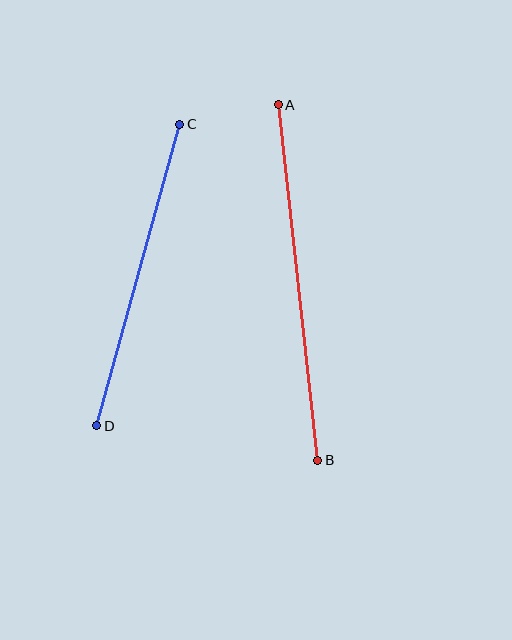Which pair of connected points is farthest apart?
Points A and B are farthest apart.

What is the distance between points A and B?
The distance is approximately 358 pixels.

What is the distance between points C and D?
The distance is approximately 313 pixels.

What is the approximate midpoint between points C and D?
The midpoint is at approximately (138, 275) pixels.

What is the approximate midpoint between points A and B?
The midpoint is at approximately (298, 283) pixels.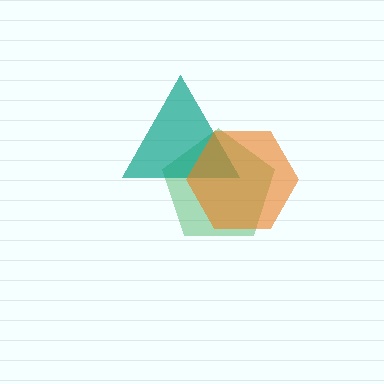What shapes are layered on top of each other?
The layered shapes are: a green pentagon, a teal triangle, an orange hexagon.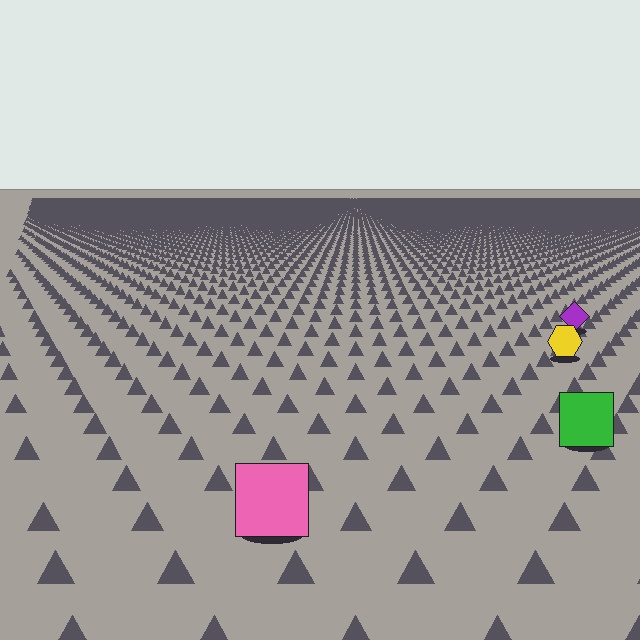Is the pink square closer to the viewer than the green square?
Yes. The pink square is closer — you can tell from the texture gradient: the ground texture is coarser near it.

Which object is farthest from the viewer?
The purple diamond is farthest from the viewer. It appears smaller and the ground texture around it is denser.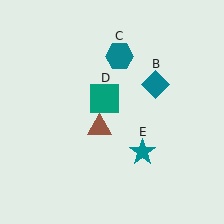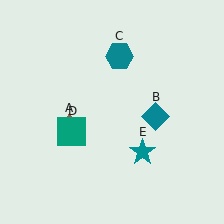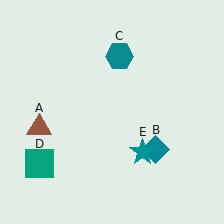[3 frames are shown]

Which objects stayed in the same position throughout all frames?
Teal hexagon (object C) and teal star (object E) remained stationary.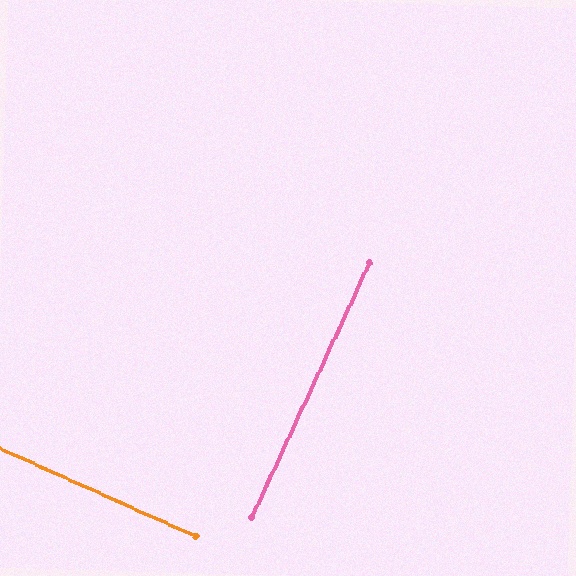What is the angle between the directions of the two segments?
Approximately 89 degrees.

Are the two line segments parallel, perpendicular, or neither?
Perpendicular — they meet at approximately 89°.